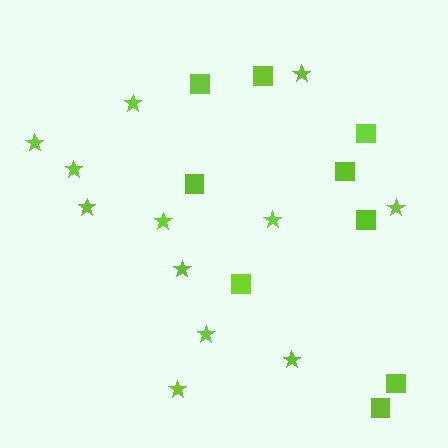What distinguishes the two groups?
There are 2 groups: one group of squares (9) and one group of stars (12).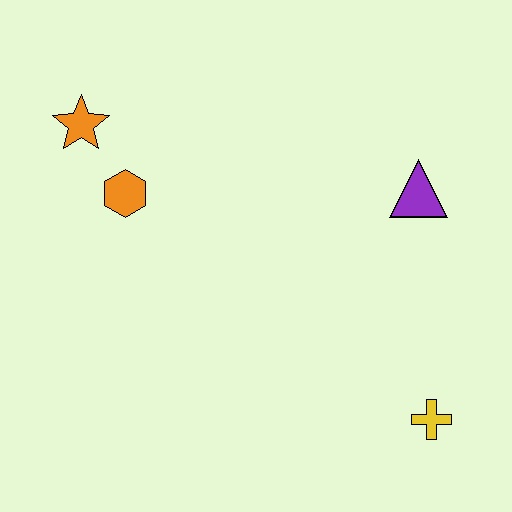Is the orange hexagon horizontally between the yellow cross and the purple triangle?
No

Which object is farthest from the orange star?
The yellow cross is farthest from the orange star.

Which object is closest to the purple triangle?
The yellow cross is closest to the purple triangle.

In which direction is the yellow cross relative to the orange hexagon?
The yellow cross is to the right of the orange hexagon.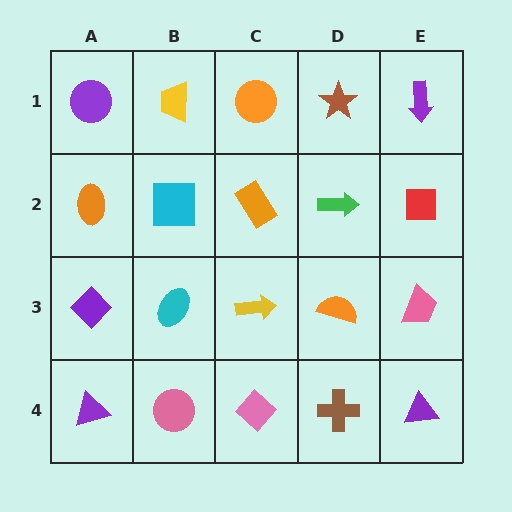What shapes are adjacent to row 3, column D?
A green arrow (row 2, column D), a brown cross (row 4, column D), a yellow arrow (row 3, column C), a pink trapezoid (row 3, column E).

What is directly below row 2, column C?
A yellow arrow.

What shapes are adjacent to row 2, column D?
A brown star (row 1, column D), an orange semicircle (row 3, column D), an orange rectangle (row 2, column C), a red square (row 2, column E).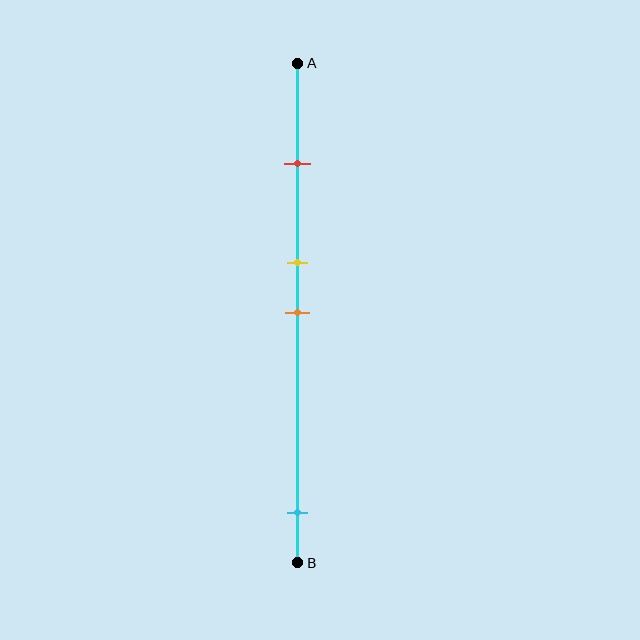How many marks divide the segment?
There are 4 marks dividing the segment.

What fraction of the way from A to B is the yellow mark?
The yellow mark is approximately 40% (0.4) of the way from A to B.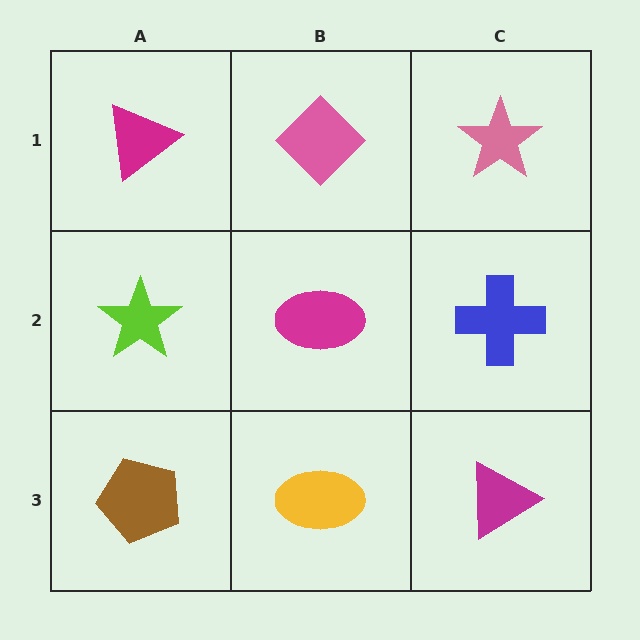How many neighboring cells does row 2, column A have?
3.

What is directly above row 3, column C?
A blue cross.